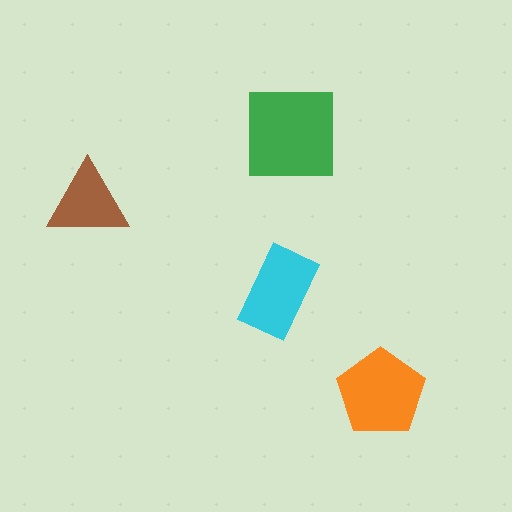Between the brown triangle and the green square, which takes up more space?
The green square.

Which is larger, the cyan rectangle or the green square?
The green square.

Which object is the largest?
The green square.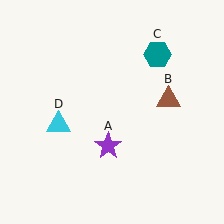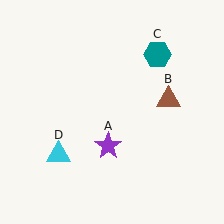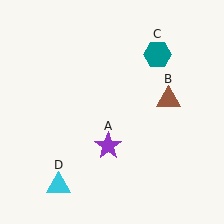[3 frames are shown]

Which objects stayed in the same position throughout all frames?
Purple star (object A) and brown triangle (object B) and teal hexagon (object C) remained stationary.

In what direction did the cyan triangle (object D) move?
The cyan triangle (object D) moved down.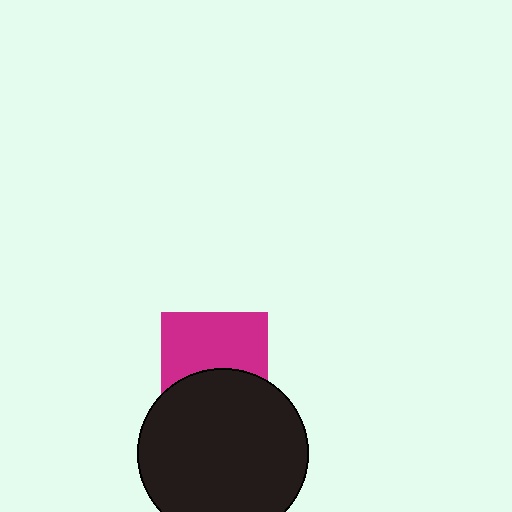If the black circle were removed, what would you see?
You would see the complete magenta square.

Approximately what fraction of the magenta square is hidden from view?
Roughly 41% of the magenta square is hidden behind the black circle.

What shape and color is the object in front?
The object in front is a black circle.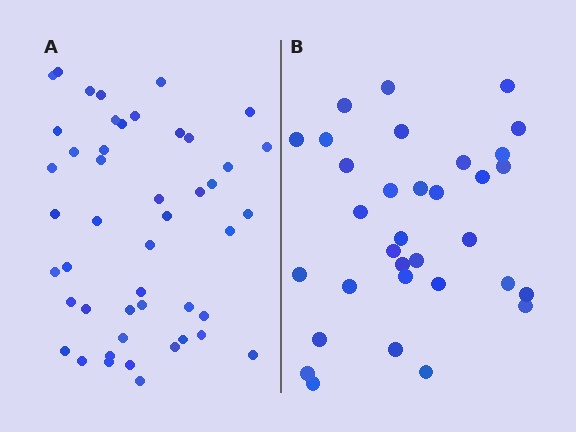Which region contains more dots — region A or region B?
Region A (the left region) has more dots.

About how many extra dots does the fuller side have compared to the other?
Region A has approximately 15 more dots than region B.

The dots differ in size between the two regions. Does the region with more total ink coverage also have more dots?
No. Region B has more total ink coverage because its dots are larger, but region A actually contains more individual dots. Total area can be misleading — the number of items is what matters here.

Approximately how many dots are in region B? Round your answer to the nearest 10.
About 30 dots. (The exact count is 33, which rounds to 30.)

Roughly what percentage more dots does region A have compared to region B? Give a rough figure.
About 40% more.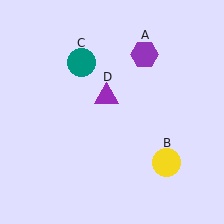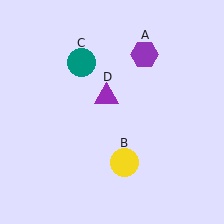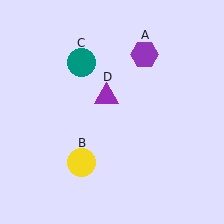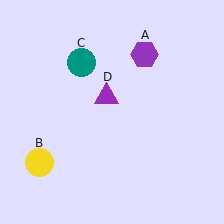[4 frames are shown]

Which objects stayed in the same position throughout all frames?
Purple hexagon (object A) and teal circle (object C) and purple triangle (object D) remained stationary.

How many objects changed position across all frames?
1 object changed position: yellow circle (object B).